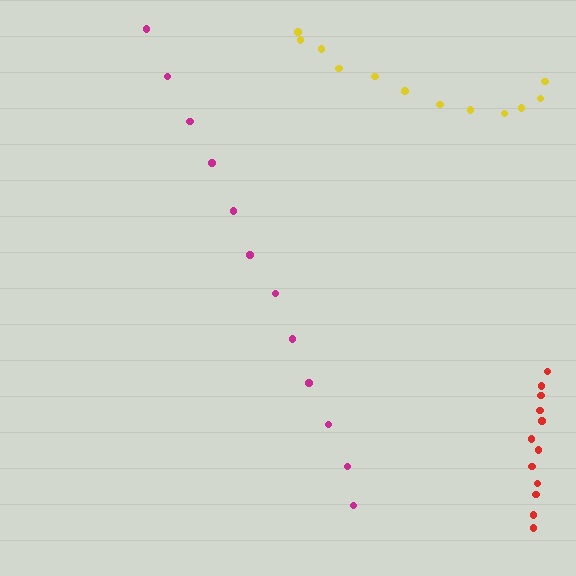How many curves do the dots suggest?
There are 3 distinct paths.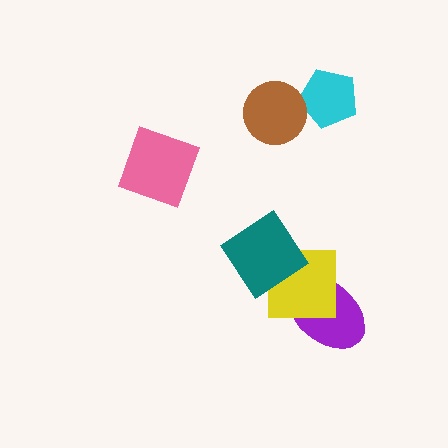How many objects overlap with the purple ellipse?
1 object overlaps with the purple ellipse.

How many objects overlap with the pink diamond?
0 objects overlap with the pink diamond.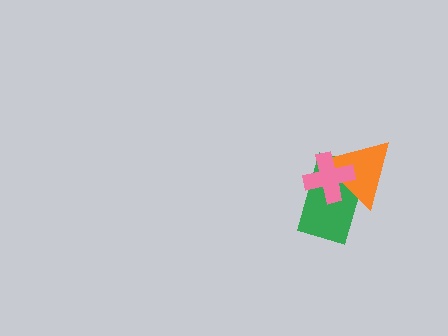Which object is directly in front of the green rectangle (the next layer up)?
The orange triangle is directly in front of the green rectangle.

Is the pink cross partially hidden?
No, no other shape covers it.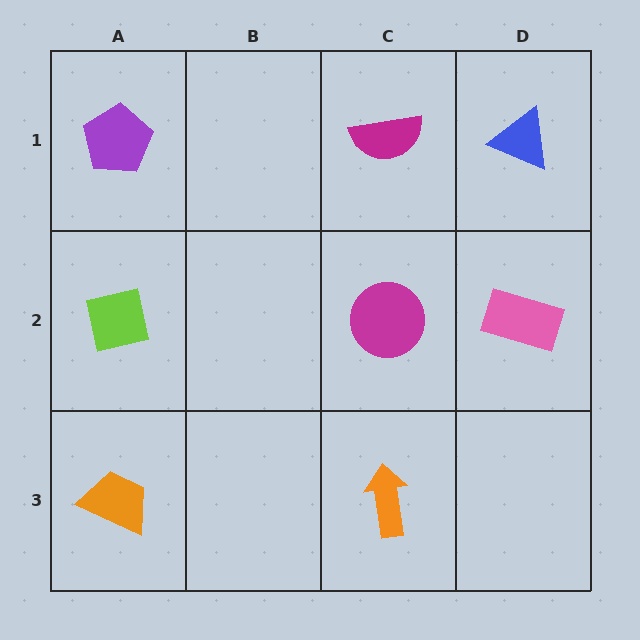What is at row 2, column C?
A magenta circle.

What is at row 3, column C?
An orange arrow.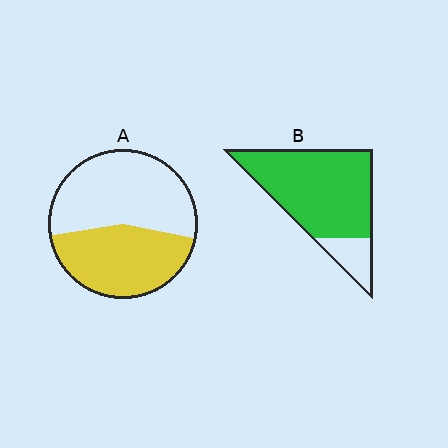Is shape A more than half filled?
No.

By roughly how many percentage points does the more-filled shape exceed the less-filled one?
By roughly 40 percentage points (B over A).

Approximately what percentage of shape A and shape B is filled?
A is approximately 45% and B is approximately 85%.